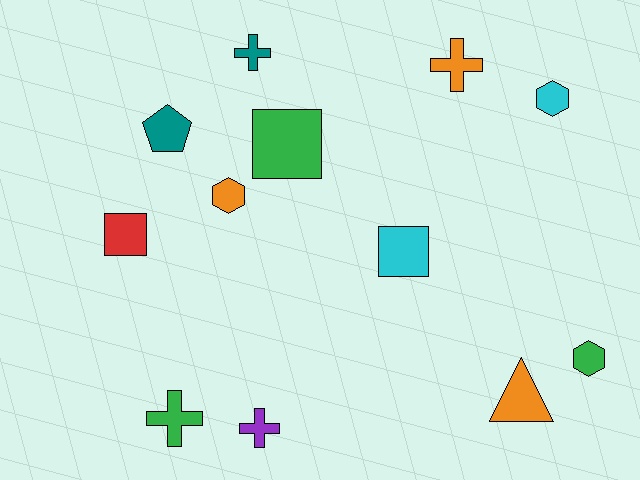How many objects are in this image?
There are 12 objects.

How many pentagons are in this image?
There is 1 pentagon.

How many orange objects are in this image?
There are 3 orange objects.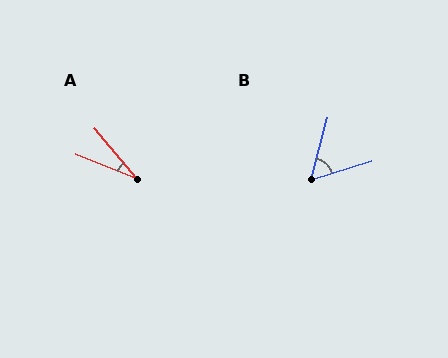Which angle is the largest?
B, at approximately 58 degrees.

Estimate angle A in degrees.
Approximately 28 degrees.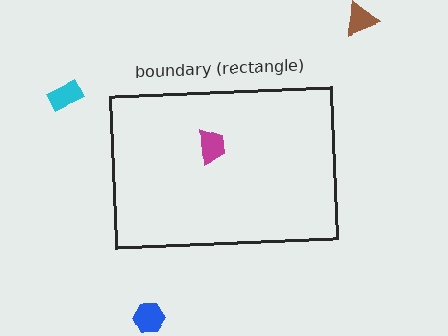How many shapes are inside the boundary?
1 inside, 3 outside.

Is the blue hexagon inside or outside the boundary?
Outside.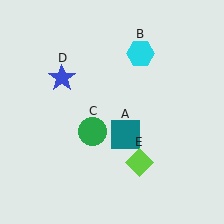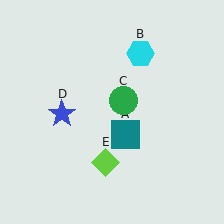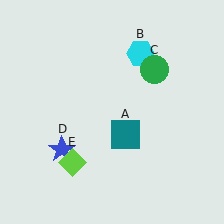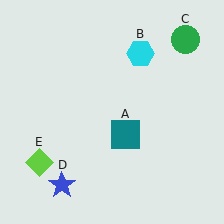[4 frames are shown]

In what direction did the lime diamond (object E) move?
The lime diamond (object E) moved left.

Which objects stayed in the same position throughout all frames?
Teal square (object A) and cyan hexagon (object B) remained stationary.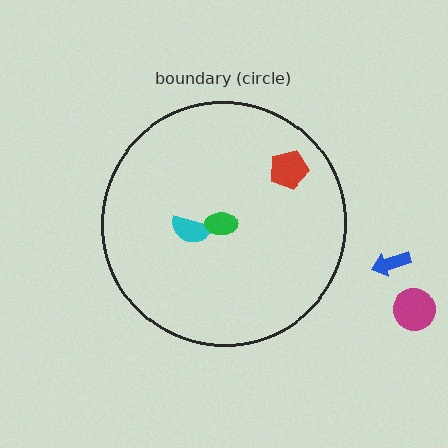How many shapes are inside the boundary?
3 inside, 2 outside.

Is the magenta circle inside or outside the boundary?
Outside.